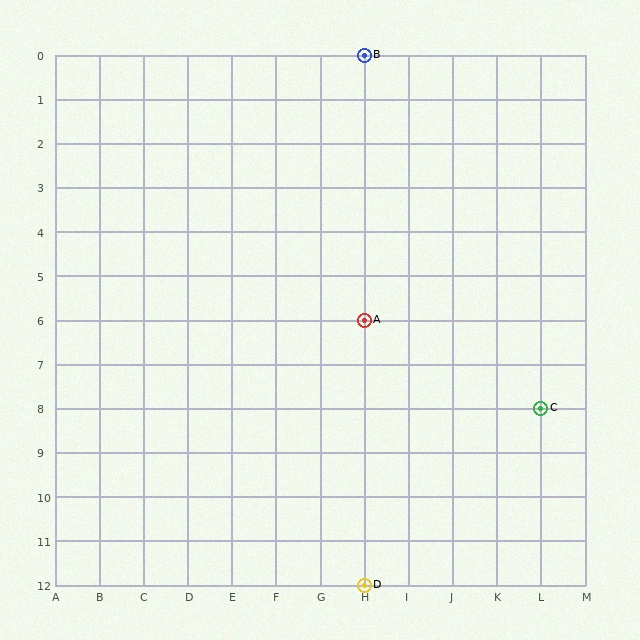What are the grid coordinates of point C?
Point C is at grid coordinates (L, 8).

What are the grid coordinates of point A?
Point A is at grid coordinates (H, 6).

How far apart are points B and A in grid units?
Points B and A are 6 rows apart.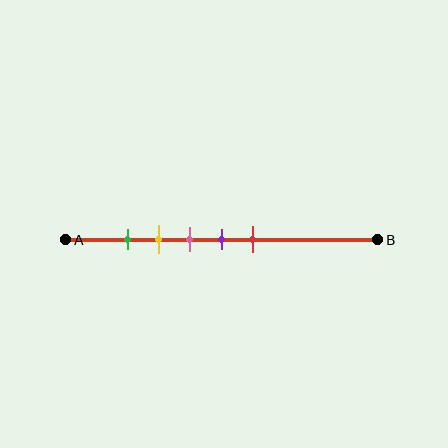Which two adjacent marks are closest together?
The green and yellow marks are the closest adjacent pair.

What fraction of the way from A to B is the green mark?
The green mark is approximately 20% (0.2) of the way from A to B.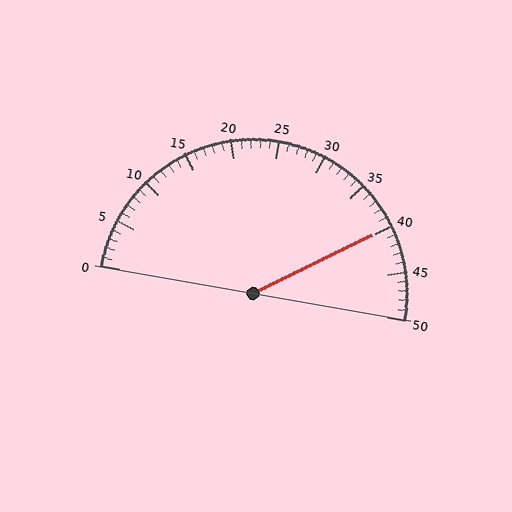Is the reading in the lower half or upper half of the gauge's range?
The reading is in the upper half of the range (0 to 50).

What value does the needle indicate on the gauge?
The needle indicates approximately 40.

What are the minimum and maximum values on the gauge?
The gauge ranges from 0 to 50.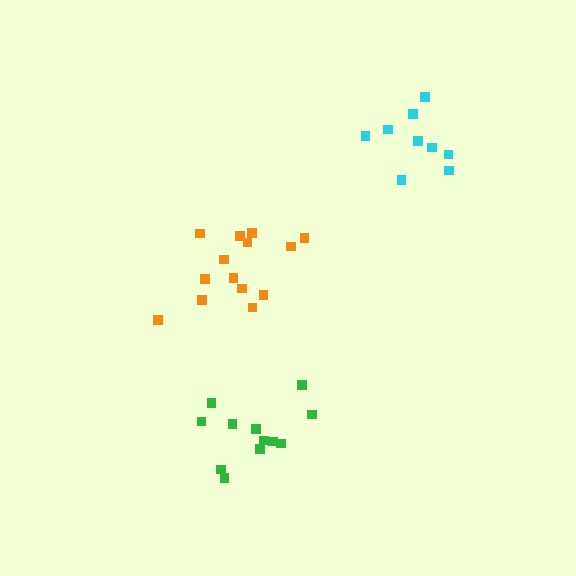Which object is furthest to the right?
The cyan cluster is rightmost.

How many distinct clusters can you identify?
There are 3 distinct clusters.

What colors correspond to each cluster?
The clusters are colored: orange, cyan, green.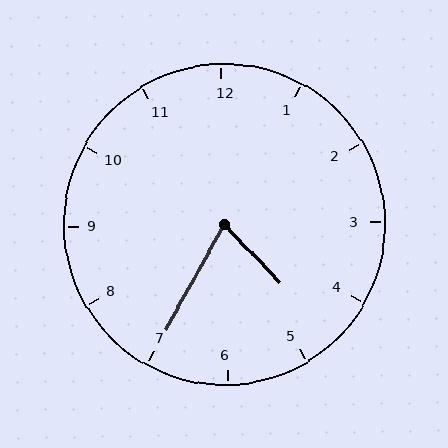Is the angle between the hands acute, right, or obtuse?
It is acute.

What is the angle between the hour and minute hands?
Approximately 72 degrees.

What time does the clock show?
4:35.